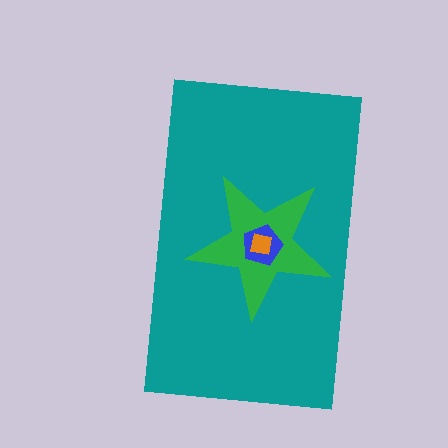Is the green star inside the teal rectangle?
Yes.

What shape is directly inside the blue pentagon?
The orange square.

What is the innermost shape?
The orange square.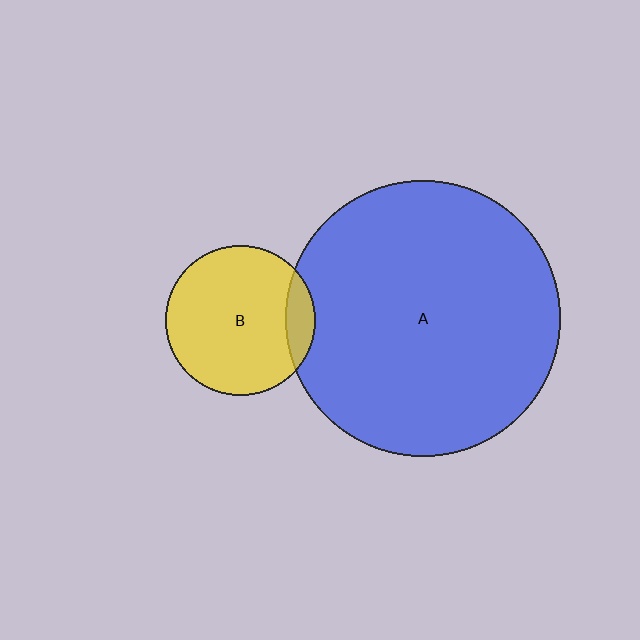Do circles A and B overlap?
Yes.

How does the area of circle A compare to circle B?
Approximately 3.4 times.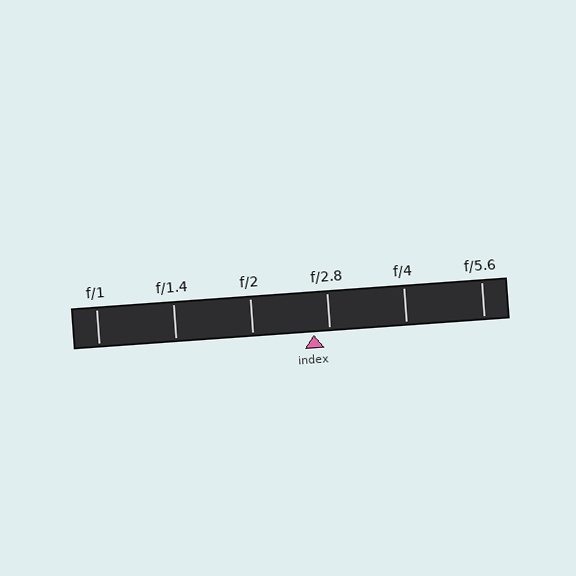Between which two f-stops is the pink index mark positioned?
The index mark is between f/2 and f/2.8.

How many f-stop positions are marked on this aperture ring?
There are 6 f-stop positions marked.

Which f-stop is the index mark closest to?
The index mark is closest to f/2.8.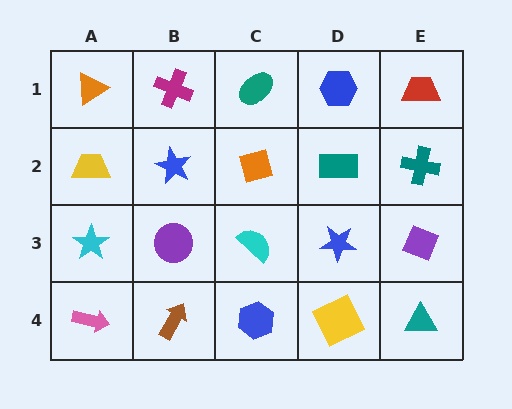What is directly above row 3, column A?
A yellow trapezoid.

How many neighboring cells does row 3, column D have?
4.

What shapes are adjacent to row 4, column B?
A purple circle (row 3, column B), a pink arrow (row 4, column A), a blue hexagon (row 4, column C).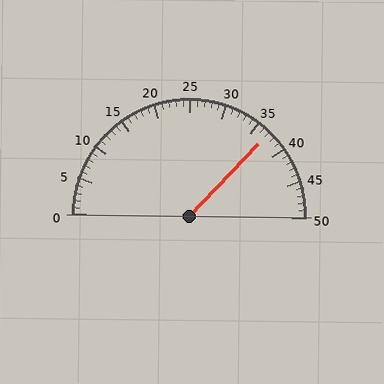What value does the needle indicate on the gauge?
The needle indicates approximately 37.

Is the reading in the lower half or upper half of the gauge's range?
The reading is in the upper half of the range (0 to 50).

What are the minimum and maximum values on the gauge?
The gauge ranges from 0 to 50.